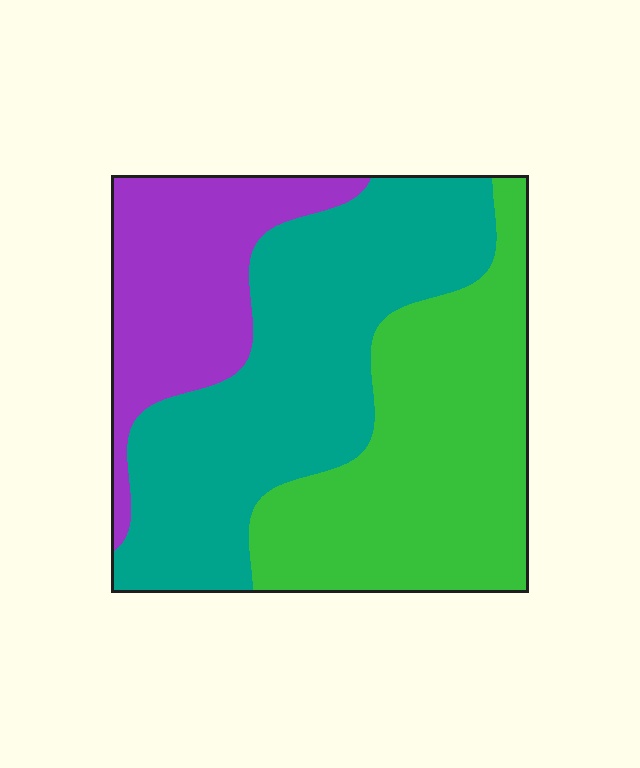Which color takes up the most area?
Teal, at roughly 40%.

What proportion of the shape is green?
Green covers roughly 35% of the shape.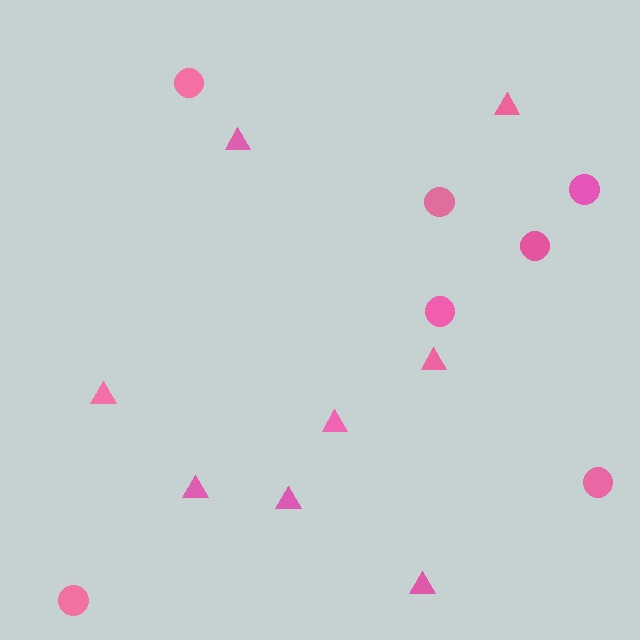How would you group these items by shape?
There are 2 groups: one group of triangles (8) and one group of circles (7).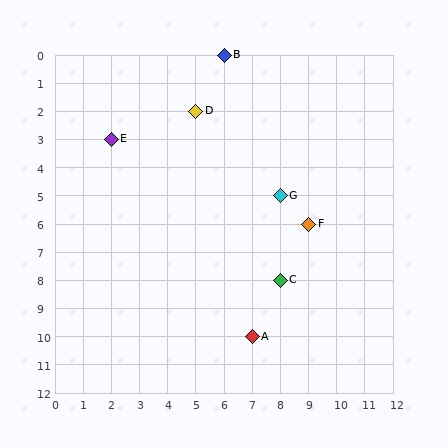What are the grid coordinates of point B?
Point B is at grid coordinates (6, 0).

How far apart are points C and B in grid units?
Points C and B are 2 columns and 8 rows apart (about 8.2 grid units diagonally).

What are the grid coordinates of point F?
Point F is at grid coordinates (9, 6).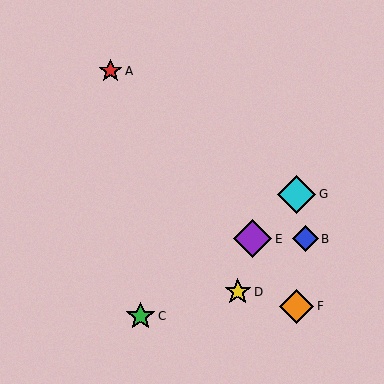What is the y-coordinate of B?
Object B is at y≈239.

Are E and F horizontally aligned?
No, E is at y≈239 and F is at y≈306.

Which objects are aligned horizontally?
Objects B, E are aligned horizontally.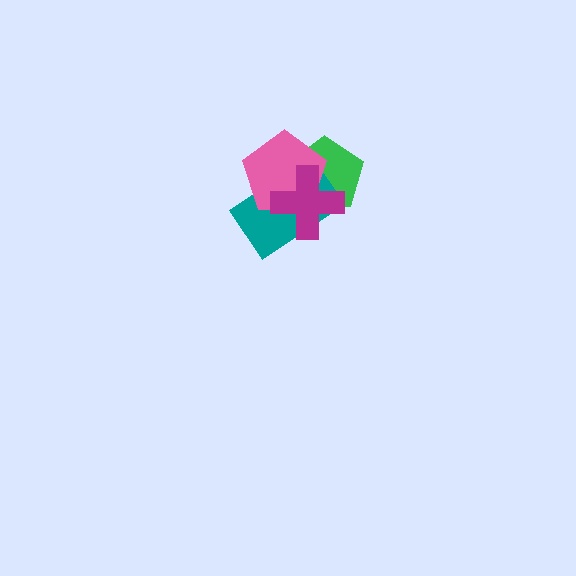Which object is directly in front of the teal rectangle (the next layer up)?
The pink pentagon is directly in front of the teal rectangle.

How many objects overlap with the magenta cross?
3 objects overlap with the magenta cross.